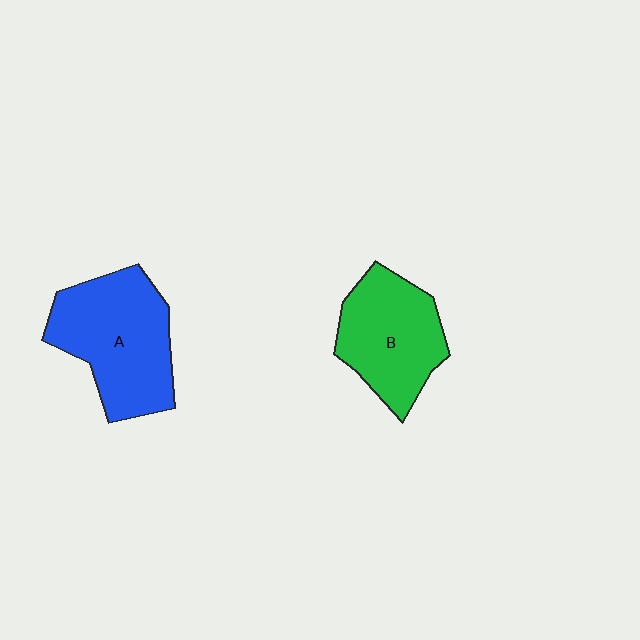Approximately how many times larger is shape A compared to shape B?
Approximately 1.2 times.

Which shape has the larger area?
Shape A (blue).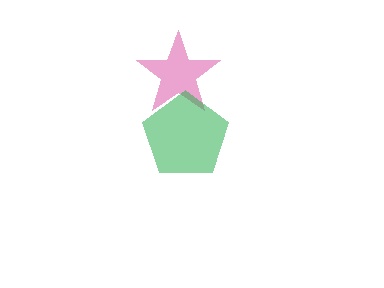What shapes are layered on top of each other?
The layered shapes are: a magenta star, a green pentagon.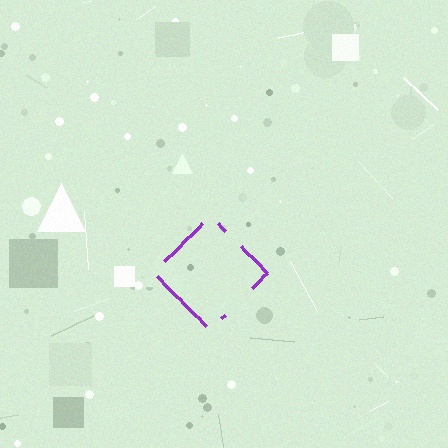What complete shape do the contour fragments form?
The contour fragments form a diamond.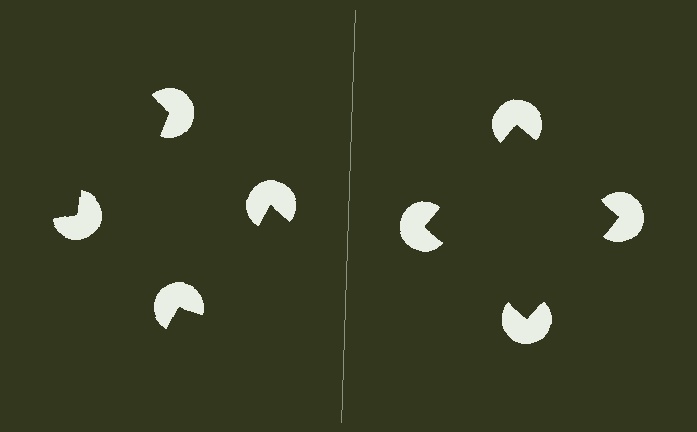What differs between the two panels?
The pac-man discs are positioned identically on both sides; only the wedge orientations differ. On the right they align to a square; on the left they are misaligned.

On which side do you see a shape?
An illusory square appears on the right side. On the left side the wedge cuts are rotated, so no coherent shape forms.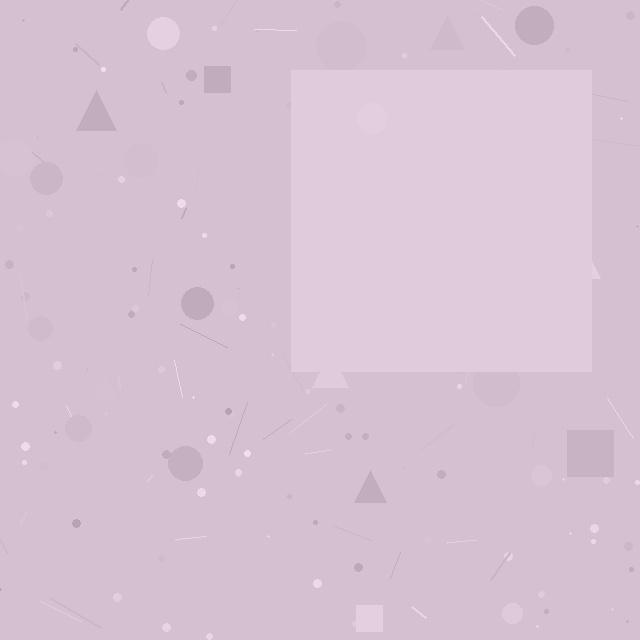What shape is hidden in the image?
A square is hidden in the image.